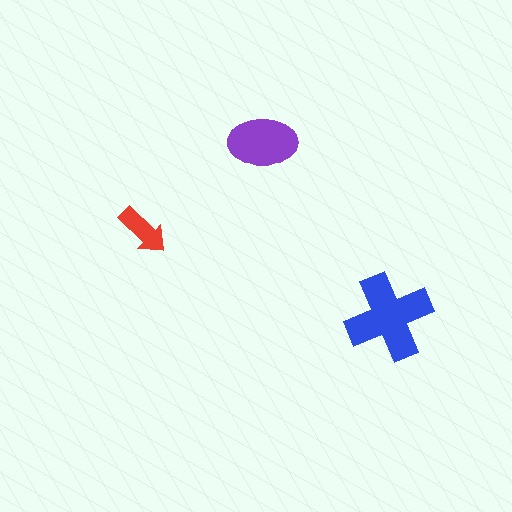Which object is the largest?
The blue cross.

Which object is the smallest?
The red arrow.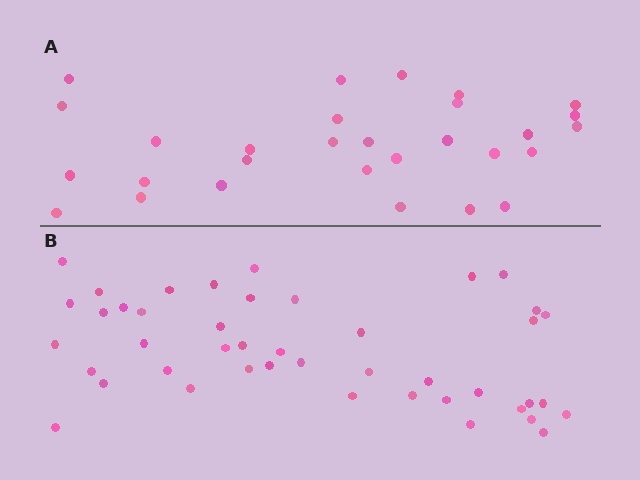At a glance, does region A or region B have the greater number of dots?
Region B (the bottom region) has more dots.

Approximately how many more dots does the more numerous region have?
Region B has approximately 15 more dots than region A.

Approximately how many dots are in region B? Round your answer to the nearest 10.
About 40 dots. (The exact count is 44, which rounds to 40.)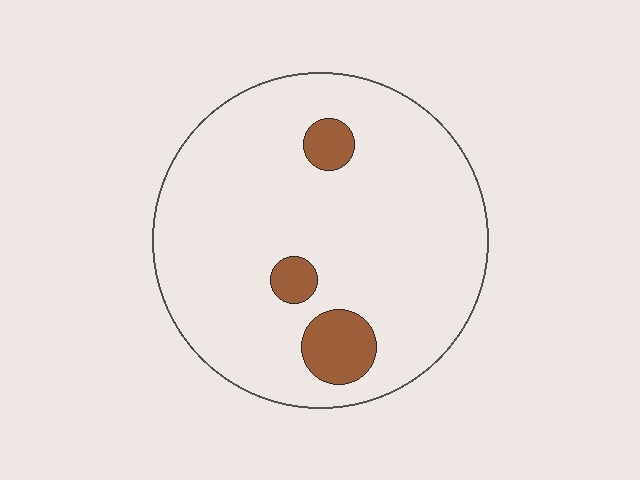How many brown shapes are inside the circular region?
3.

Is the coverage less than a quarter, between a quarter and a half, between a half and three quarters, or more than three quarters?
Less than a quarter.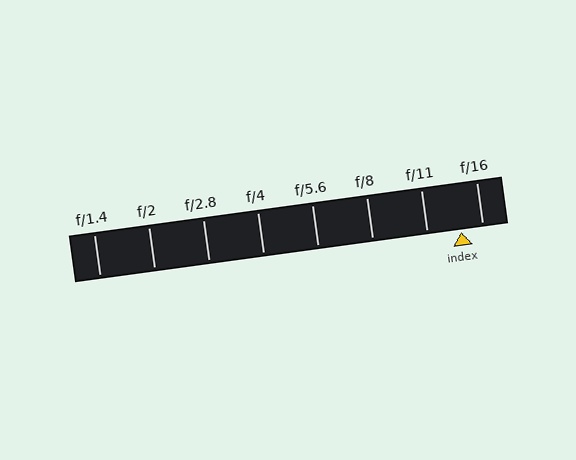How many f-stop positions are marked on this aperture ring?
There are 8 f-stop positions marked.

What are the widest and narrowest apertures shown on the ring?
The widest aperture shown is f/1.4 and the narrowest is f/16.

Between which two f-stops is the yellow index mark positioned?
The index mark is between f/11 and f/16.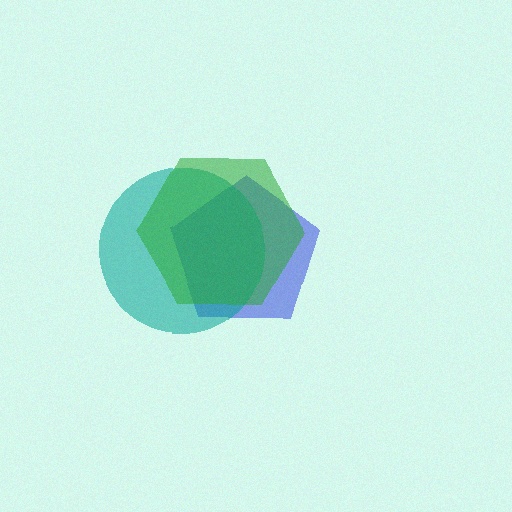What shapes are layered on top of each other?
The layered shapes are: a blue pentagon, a teal circle, a green hexagon.